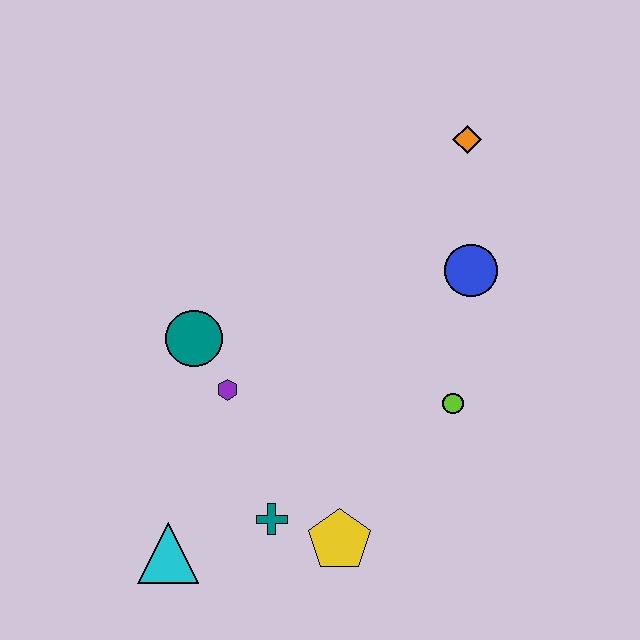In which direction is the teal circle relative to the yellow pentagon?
The teal circle is above the yellow pentagon.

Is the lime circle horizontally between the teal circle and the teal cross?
No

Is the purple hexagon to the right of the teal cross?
No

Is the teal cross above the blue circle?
No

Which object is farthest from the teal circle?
The orange diamond is farthest from the teal circle.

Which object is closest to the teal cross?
The yellow pentagon is closest to the teal cross.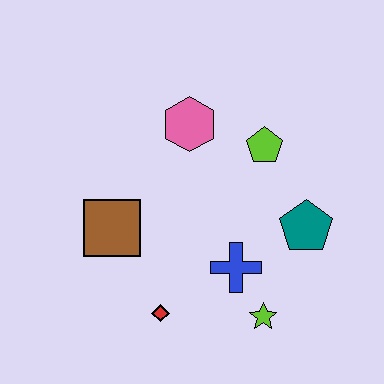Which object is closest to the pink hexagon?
The lime pentagon is closest to the pink hexagon.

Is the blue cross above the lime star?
Yes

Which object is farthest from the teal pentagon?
The brown square is farthest from the teal pentagon.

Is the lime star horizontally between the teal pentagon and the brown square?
Yes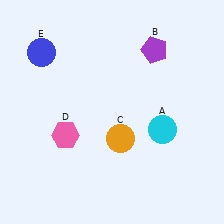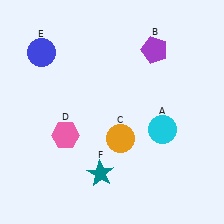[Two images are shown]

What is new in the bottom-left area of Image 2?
A teal star (F) was added in the bottom-left area of Image 2.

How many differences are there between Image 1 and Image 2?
There is 1 difference between the two images.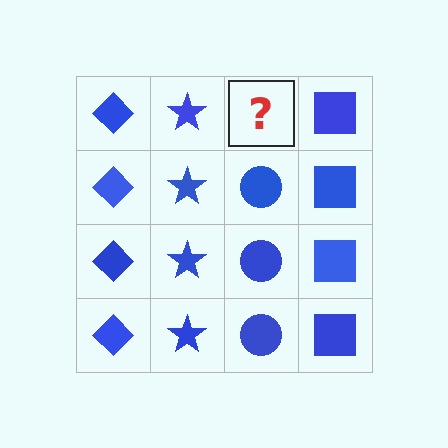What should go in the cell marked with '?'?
The missing cell should contain a blue circle.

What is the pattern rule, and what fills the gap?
The rule is that each column has a consistent shape. The gap should be filled with a blue circle.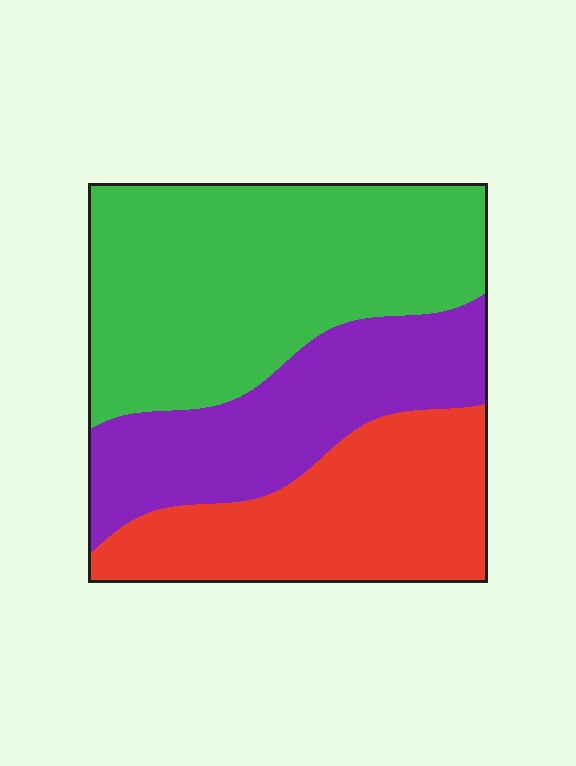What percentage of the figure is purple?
Purple takes up about one quarter (1/4) of the figure.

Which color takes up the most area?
Green, at roughly 45%.